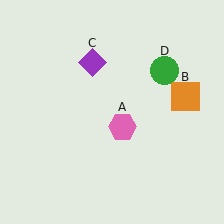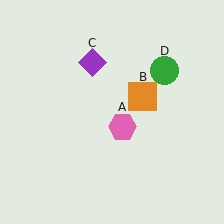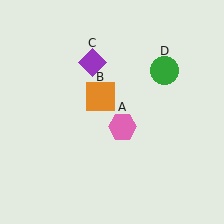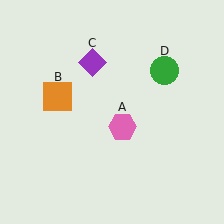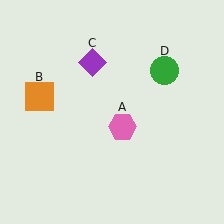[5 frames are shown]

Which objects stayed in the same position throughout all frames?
Pink hexagon (object A) and purple diamond (object C) and green circle (object D) remained stationary.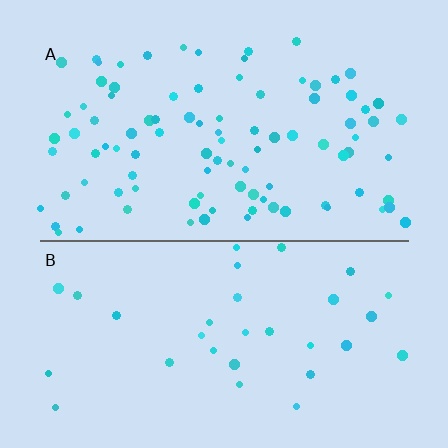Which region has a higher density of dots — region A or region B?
A (the top).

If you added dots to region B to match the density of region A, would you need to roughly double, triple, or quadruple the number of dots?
Approximately triple.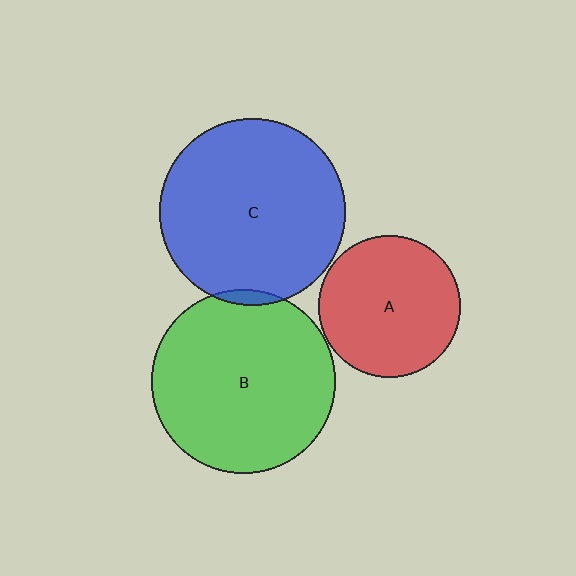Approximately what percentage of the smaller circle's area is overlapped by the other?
Approximately 5%.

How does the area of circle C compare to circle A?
Approximately 1.7 times.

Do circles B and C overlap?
Yes.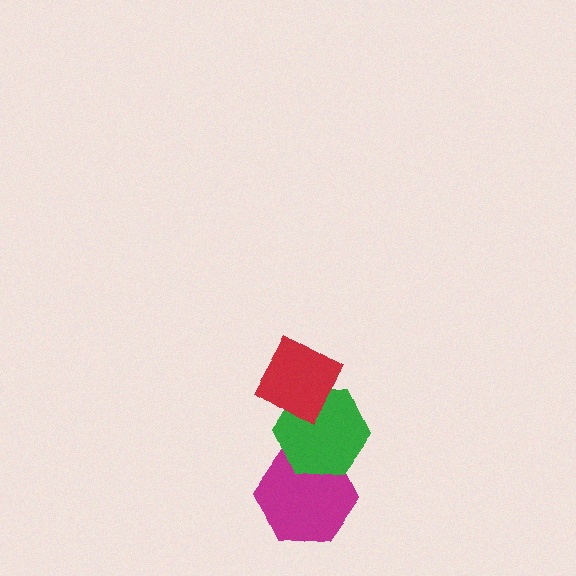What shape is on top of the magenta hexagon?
The green hexagon is on top of the magenta hexagon.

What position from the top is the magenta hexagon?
The magenta hexagon is 3rd from the top.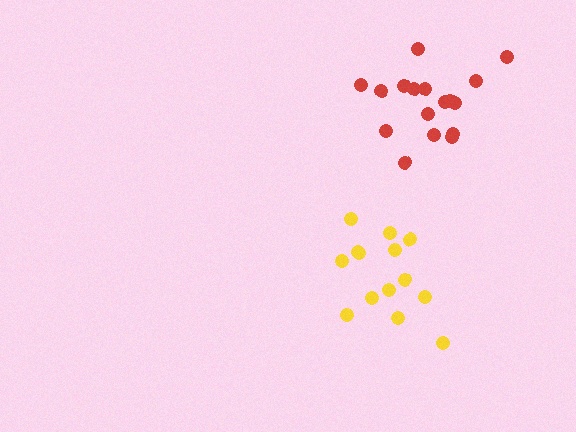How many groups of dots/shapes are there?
There are 2 groups.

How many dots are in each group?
Group 1: 17 dots, Group 2: 14 dots (31 total).